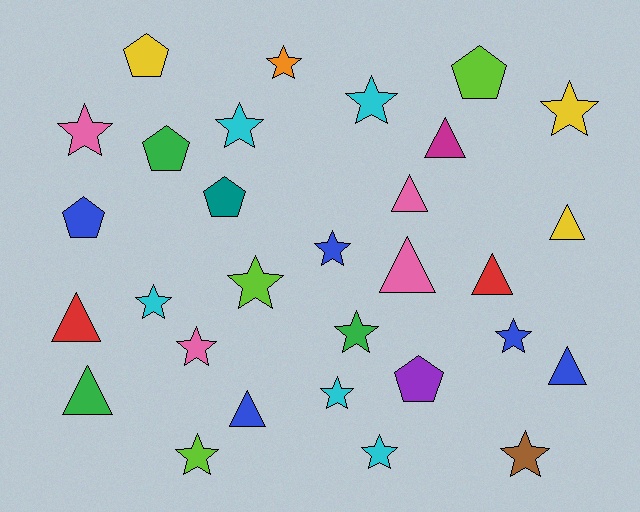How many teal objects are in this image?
There is 1 teal object.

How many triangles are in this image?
There are 9 triangles.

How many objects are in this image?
There are 30 objects.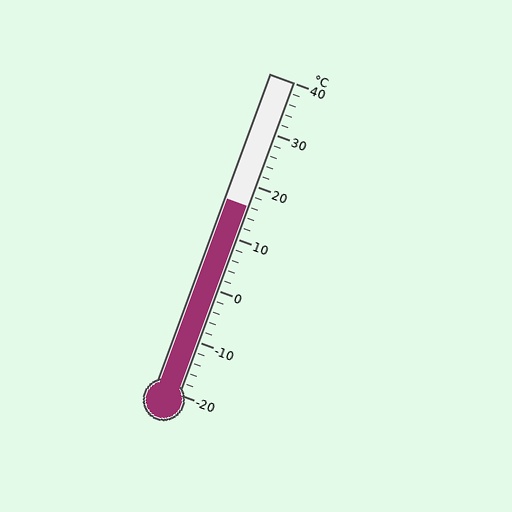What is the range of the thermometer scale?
The thermometer scale ranges from -20°C to 40°C.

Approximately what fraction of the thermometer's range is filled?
The thermometer is filled to approximately 60% of its range.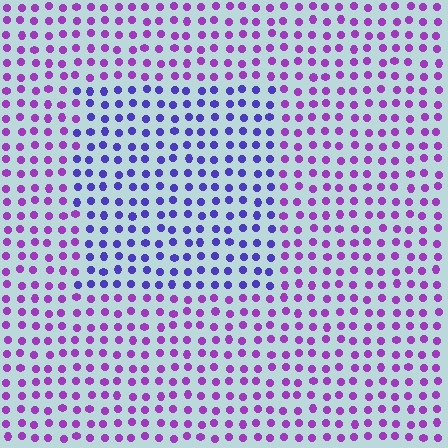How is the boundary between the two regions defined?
The boundary is defined purely by a slight shift in hue (about 39 degrees). Spacing, size, and orientation are identical on both sides.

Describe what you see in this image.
The image is filled with small purple elements in a uniform arrangement. A rectangle-shaped region is visible where the elements are tinted to a slightly different hue, forming a subtle color boundary.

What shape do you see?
I see a rectangle.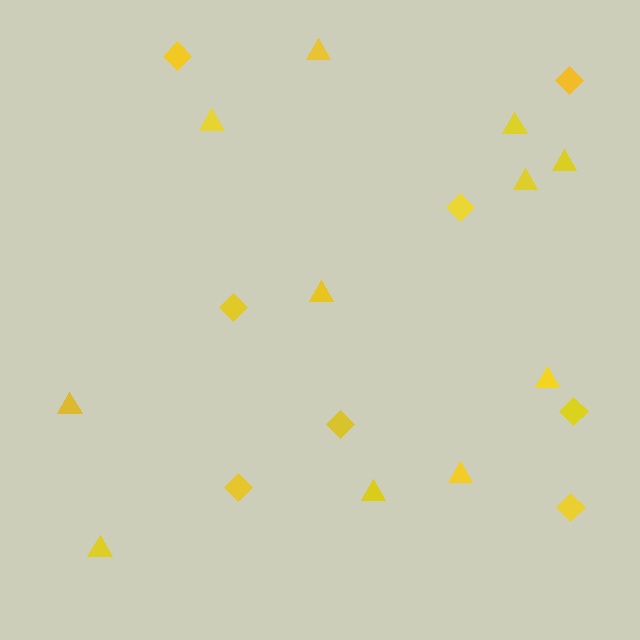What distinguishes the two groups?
There are 2 groups: one group of triangles (11) and one group of diamonds (8).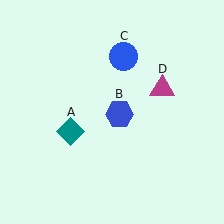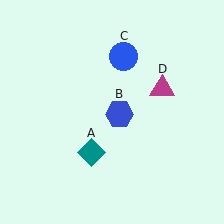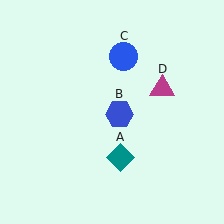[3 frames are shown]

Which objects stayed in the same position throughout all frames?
Blue hexagon (object B) and blue circle (object C) and magenta triangle (object D) remained stationary.